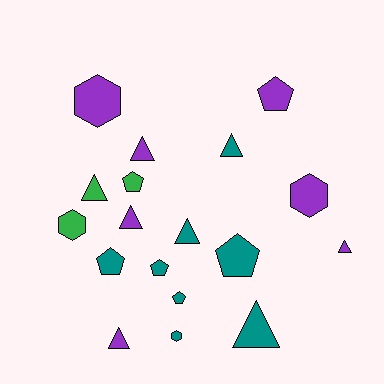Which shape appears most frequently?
Triangle, with 8 objects.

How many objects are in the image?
There are 18 objects.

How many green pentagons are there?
There is 1 green pentagon.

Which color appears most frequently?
Teal, with 8 objects.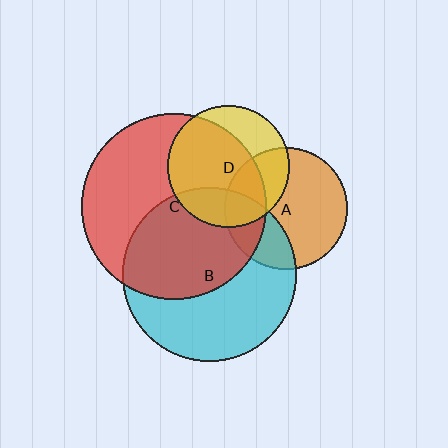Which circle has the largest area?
Circle C (red).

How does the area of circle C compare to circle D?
Approximately 2.3 times.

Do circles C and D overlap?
Yes.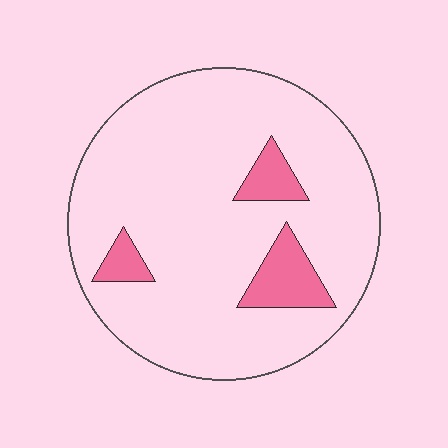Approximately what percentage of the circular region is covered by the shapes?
Approximately 10%.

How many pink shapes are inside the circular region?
3.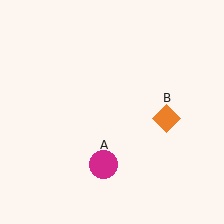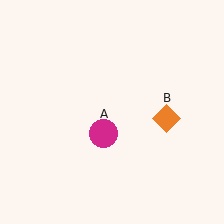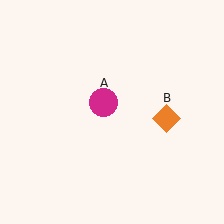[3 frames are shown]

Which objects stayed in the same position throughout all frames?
Orange diamond (object B) remained stationary.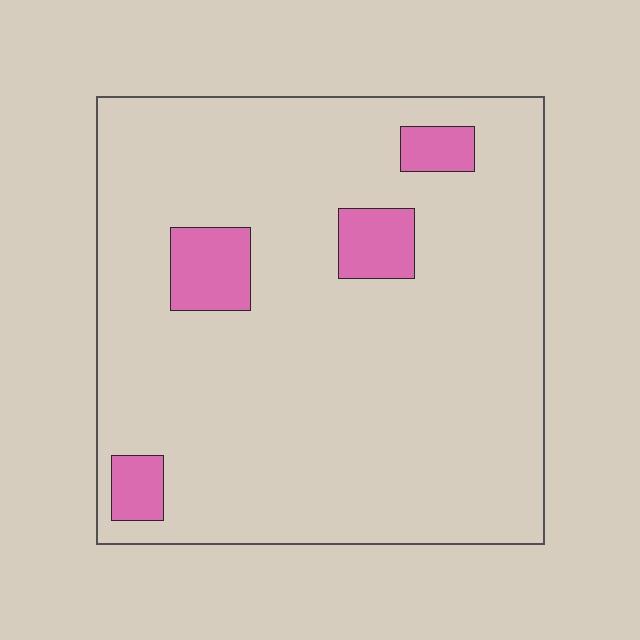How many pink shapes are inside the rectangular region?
4.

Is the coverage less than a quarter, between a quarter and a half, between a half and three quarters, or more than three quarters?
Less than a quarter.